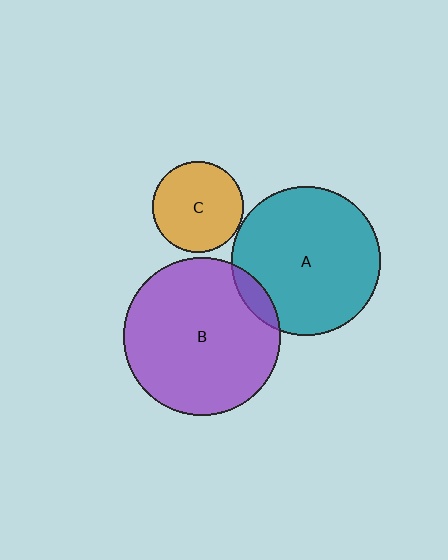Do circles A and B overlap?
Yes.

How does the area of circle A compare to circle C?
Approximately 2.7 times.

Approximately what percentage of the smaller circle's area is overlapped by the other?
Approximately 10%.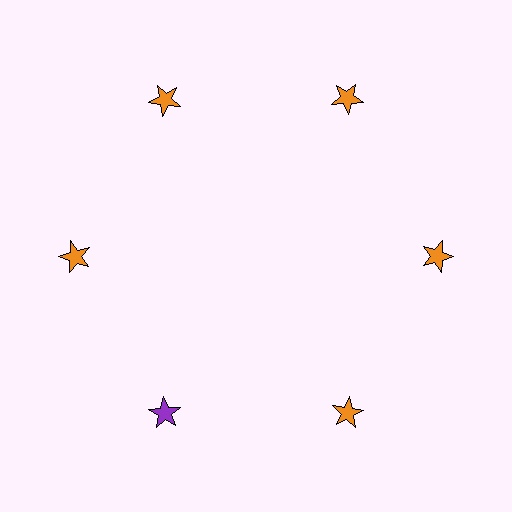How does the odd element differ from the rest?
It has a different color: purple instead of orange.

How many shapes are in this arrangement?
There are 6 shapes arranged in a ring pattern.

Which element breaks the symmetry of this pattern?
The purple star at roughly the 7 o'clock position breaks the symmetry. All other shapes are orange stars.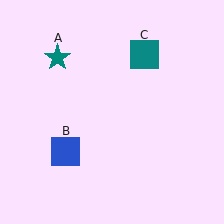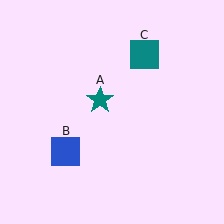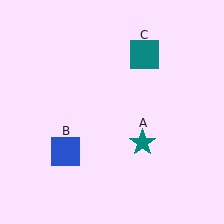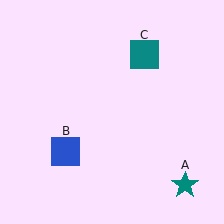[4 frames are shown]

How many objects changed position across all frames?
1 object changed position: teal star (object A).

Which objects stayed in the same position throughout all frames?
Blue square (object B) and teal square (object C) remained stationary.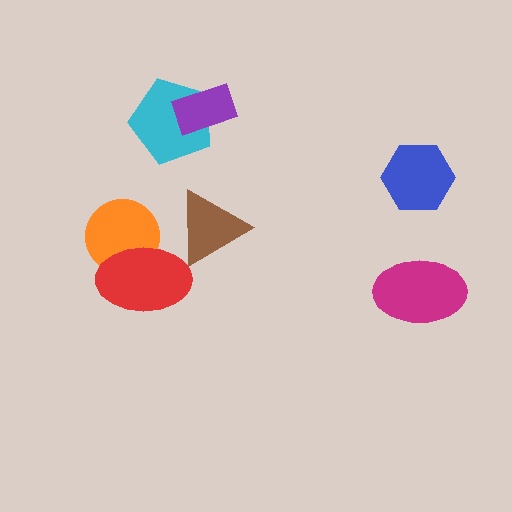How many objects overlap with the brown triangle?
0 objects overlap with the brown triangle.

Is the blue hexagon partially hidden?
No, no other shape covers it.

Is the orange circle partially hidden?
Yes, it is partially covered by another shape.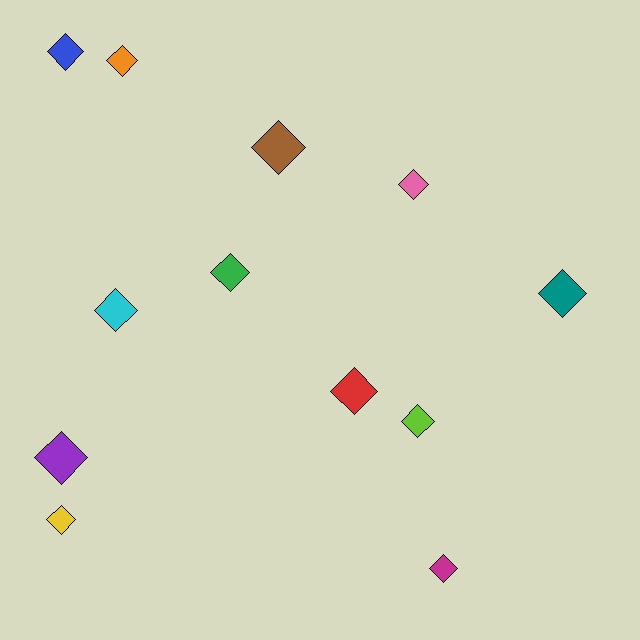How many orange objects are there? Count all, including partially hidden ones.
There is 1 orange object.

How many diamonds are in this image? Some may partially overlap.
There are 12 diamonds.